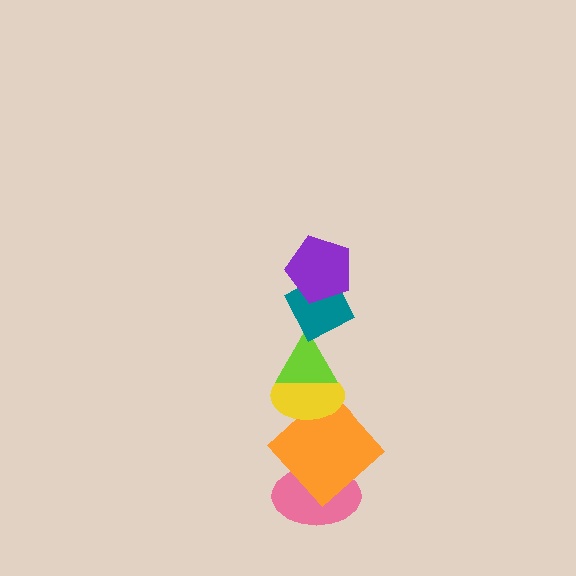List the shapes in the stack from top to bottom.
From top to bottom: the purple pentagon, the teal diamond, the lime triangle, the yellow ellipse, the orange diamond, the pink ellipse.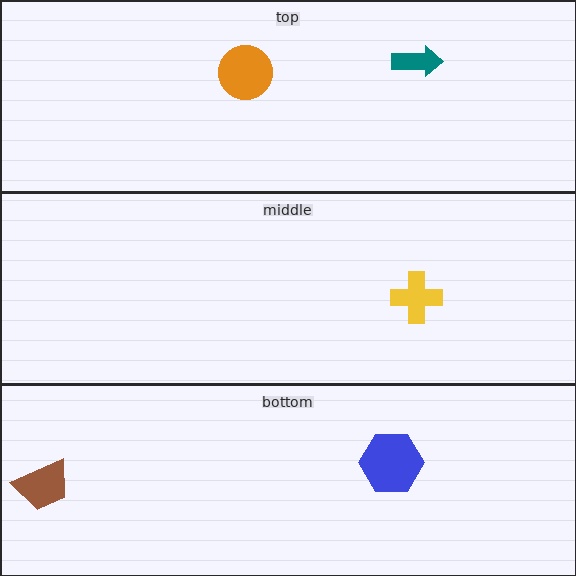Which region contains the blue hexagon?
The bottom region.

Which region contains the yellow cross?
The middle region.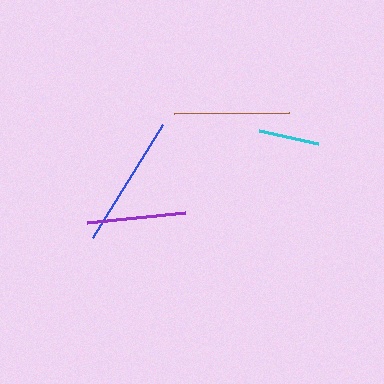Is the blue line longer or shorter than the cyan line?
The blue line is longer than the cyan line.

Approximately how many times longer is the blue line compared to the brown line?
The blue line is approximately 1.2 times the length of the brown line.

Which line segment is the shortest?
The cyan line is the shortest at approximately 60 pixels.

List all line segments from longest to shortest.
From longest to shortest: blue, brown, purple, cyan.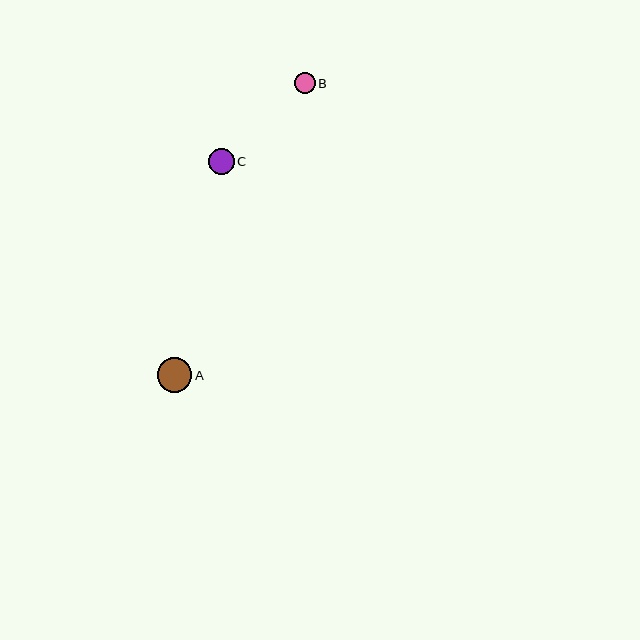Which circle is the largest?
Circle A is the largest with a size of approximately 35 pixels.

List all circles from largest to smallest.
From largest to smallest: A, C, B.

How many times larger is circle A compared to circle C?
Circle A is approximately 1.3 times the size of circle C.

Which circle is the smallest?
Circle B is the smallest with a size of approximately 21 pixels.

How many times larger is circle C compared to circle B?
Circle C is approximately 1.2 times the size of circle B.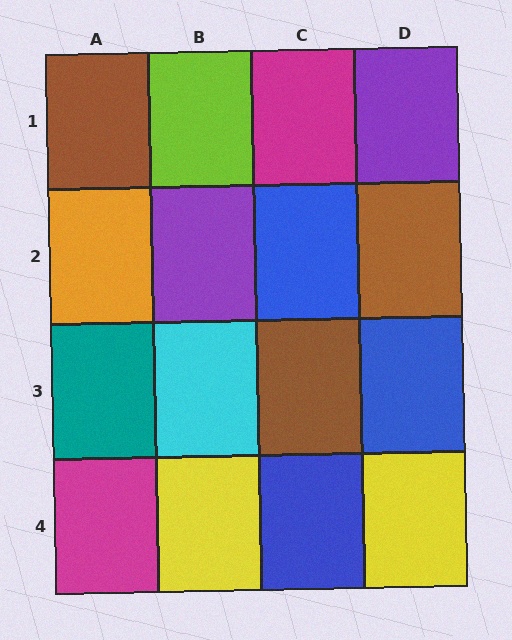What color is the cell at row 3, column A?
Teal.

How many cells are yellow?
2 cells are yellow.